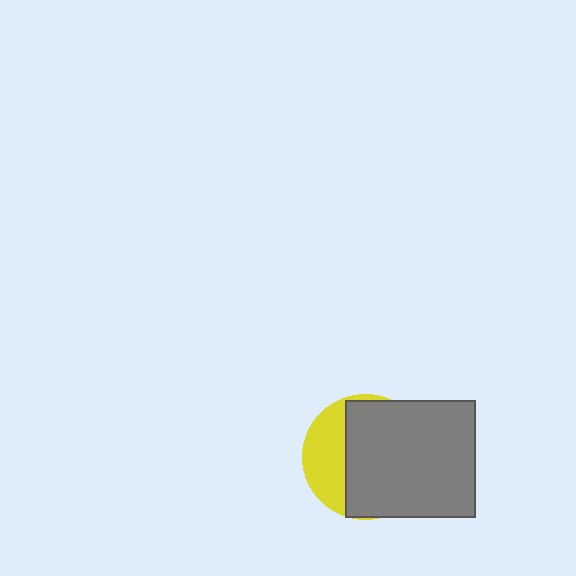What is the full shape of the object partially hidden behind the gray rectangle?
The partially hidden object is a yellow circle.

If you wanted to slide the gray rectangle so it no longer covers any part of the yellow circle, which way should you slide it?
Slide it right — that is the most direct way to separate the two shapes.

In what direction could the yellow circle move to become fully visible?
The yellow circle could move left. That would shift it out from behind the gray rectangle entirely.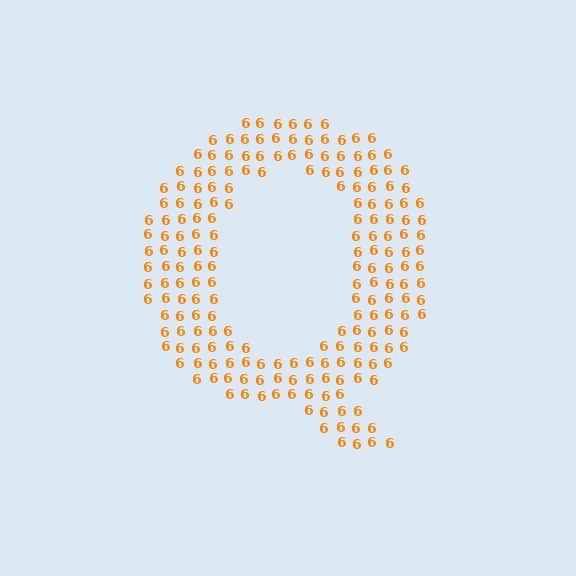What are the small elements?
The small elements are digit 6's.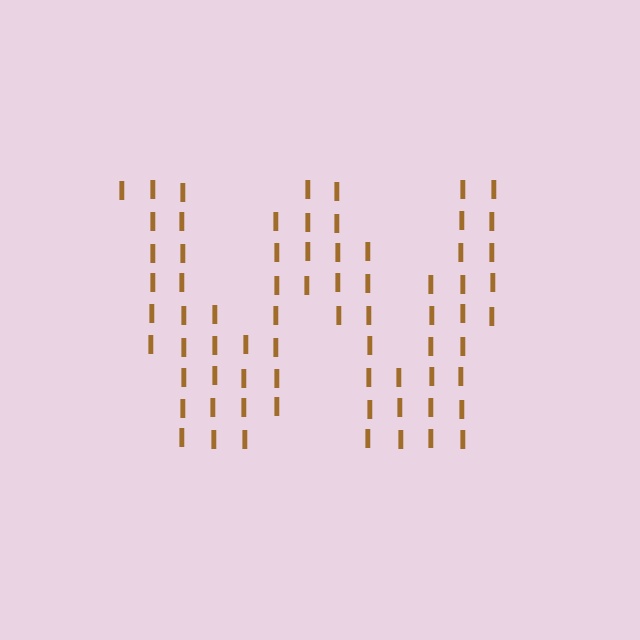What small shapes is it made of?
It is made of small letter I's.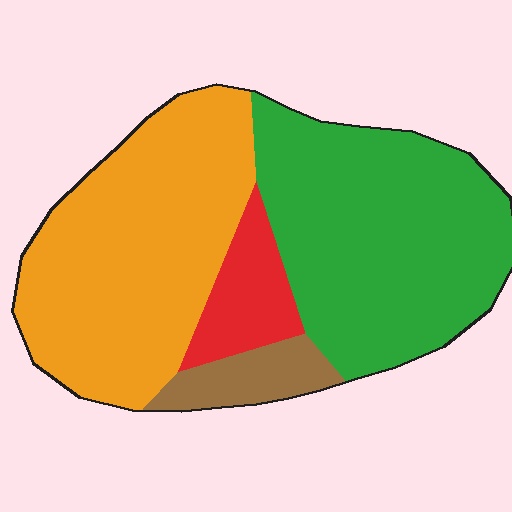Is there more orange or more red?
Orange.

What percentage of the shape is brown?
Brown covers about 5% of the shape.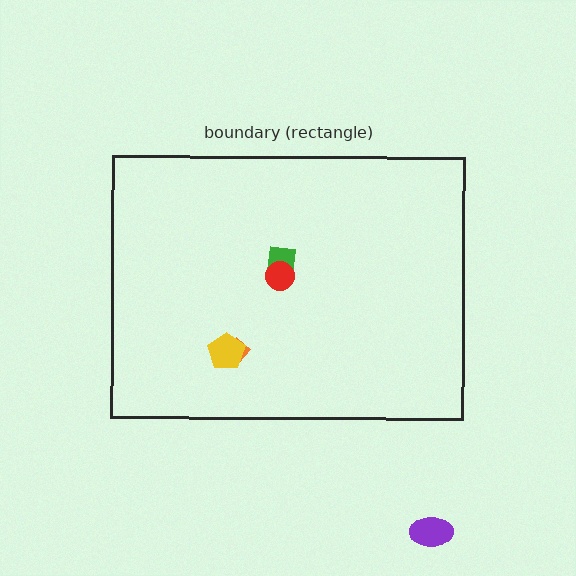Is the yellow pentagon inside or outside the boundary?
Inside.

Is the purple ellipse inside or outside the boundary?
Outside.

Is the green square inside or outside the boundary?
Inside.